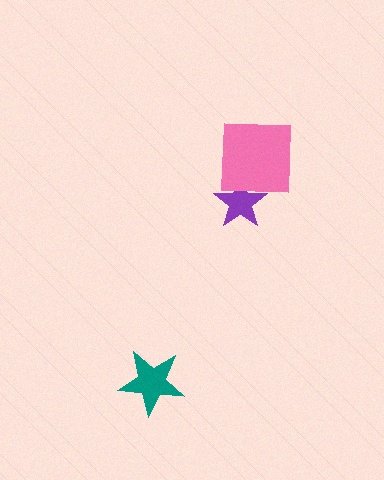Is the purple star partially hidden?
Yes, it is partially covered by another shape.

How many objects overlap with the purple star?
1 object overlaps with the purple star.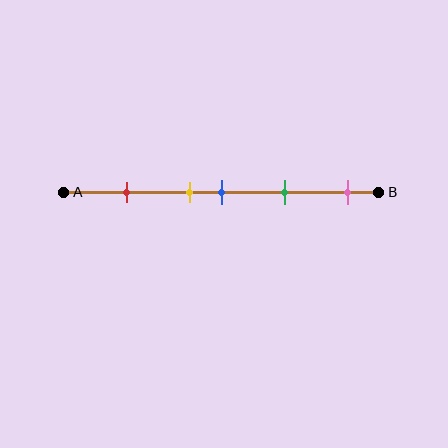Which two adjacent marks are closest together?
The yellow and blue marks are the closest adjacent pair.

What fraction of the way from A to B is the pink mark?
The pink mark is approximately 90% (0.9) of the way from A to B.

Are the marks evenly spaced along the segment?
No, the marks are not evenly spaced.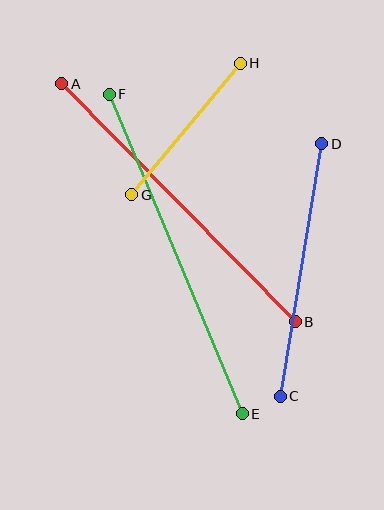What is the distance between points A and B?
The distance is approximately 334 pixels.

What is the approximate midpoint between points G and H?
The midpoint is at approximately (186, 129) pixels.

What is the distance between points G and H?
The distance is approximately 170 pixels.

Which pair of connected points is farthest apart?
Points E and F are farthest apart.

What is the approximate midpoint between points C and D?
The midpoint is at approximately (301, 270) pixels.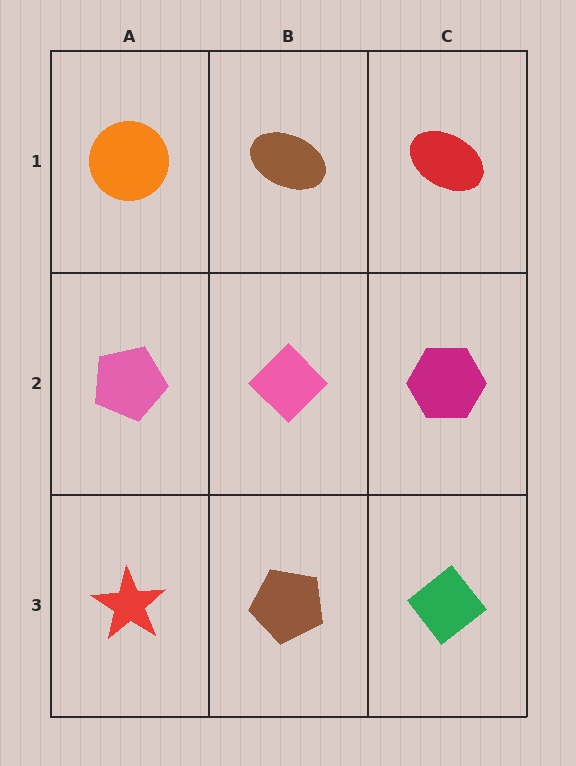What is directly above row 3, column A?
A pink pentagon.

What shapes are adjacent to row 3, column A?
A pink pentagon (row 2, column A), a brown pentagon (row 3, column B).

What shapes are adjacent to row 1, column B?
A pink diamond (row 2, column B), an orange circle (row 1, column A), a red ellipse (row 1, column C).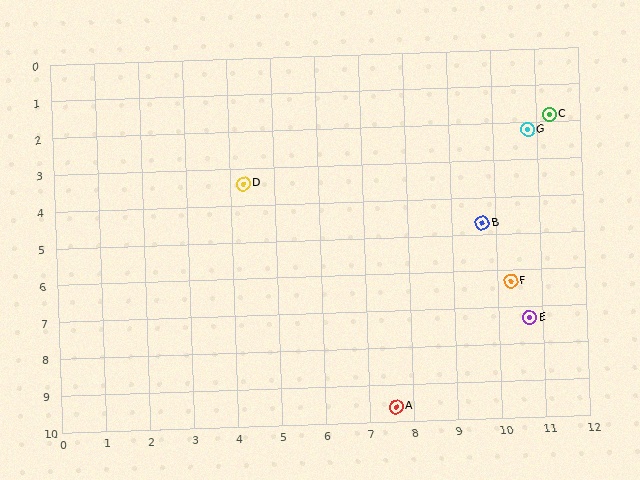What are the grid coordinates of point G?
Point G is at approximately (10.8, 2.2).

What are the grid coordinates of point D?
Point D is at approximately (4.3, 3.4).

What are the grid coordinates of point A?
Point A is at approximately (7.6, 9.6).